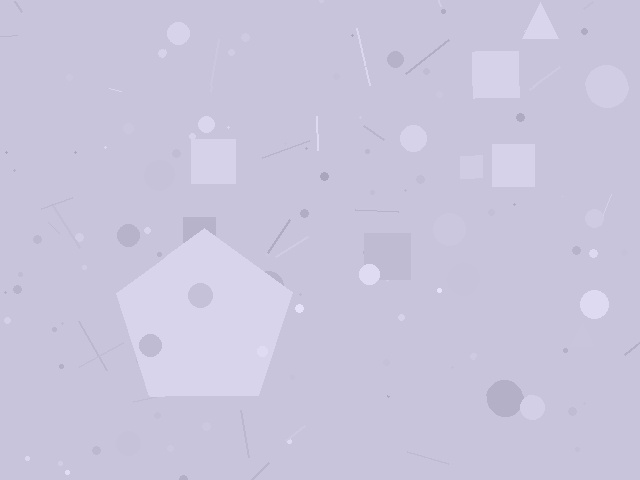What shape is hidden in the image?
A pentagon is hidden in the image.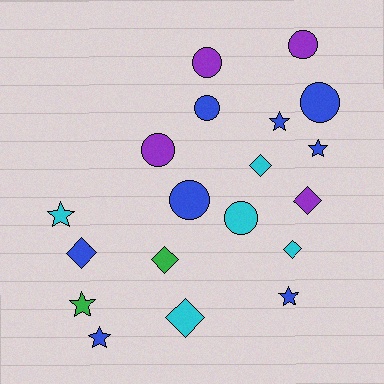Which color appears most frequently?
Blue, with 8 objects.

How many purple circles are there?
There are 3 purple circles.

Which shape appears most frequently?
Circle, with 7 objects.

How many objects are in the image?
There are 19 objects.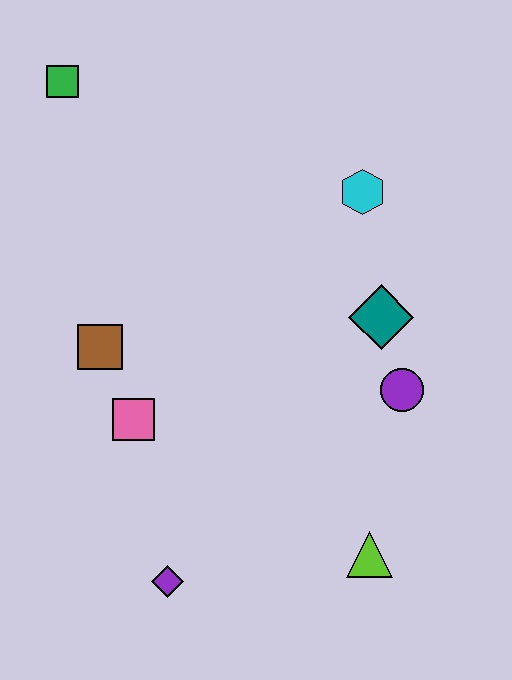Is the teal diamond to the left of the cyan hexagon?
No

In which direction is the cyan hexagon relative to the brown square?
The cyan hexagon is to the right of the brown square.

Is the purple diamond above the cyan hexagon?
No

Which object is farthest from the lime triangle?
The green square is farthest from the lime triangle.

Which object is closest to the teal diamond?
The purple circle is closest to the teal diamond.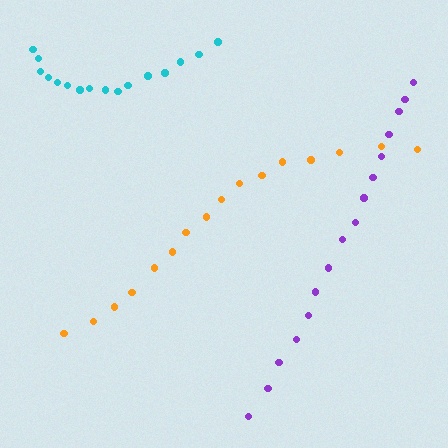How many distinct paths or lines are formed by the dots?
There are 3 distinct paths.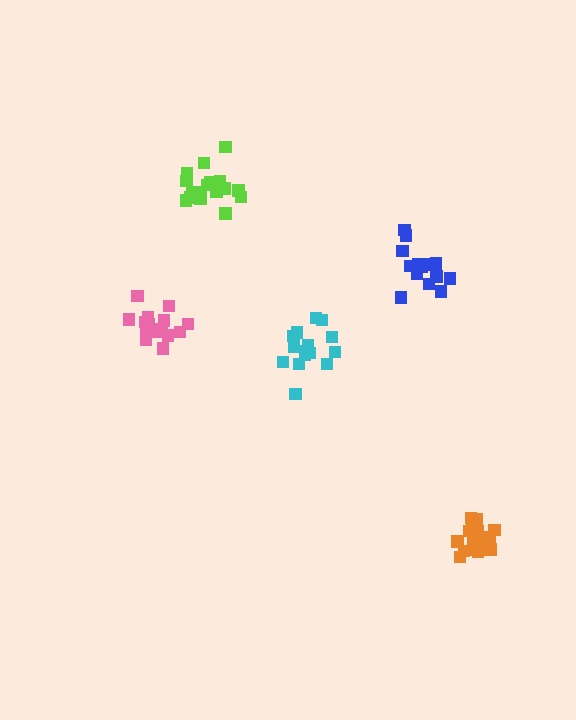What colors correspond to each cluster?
The clusters are colored: orange, cyan, blue, pink, lime.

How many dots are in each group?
Group 1: 17 dots, Group 2: 15 dots, Group 3: 14 dots, Group 4: 16 dots, Group 5: 19 dots (81 total).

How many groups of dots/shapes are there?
There are 5 groups.